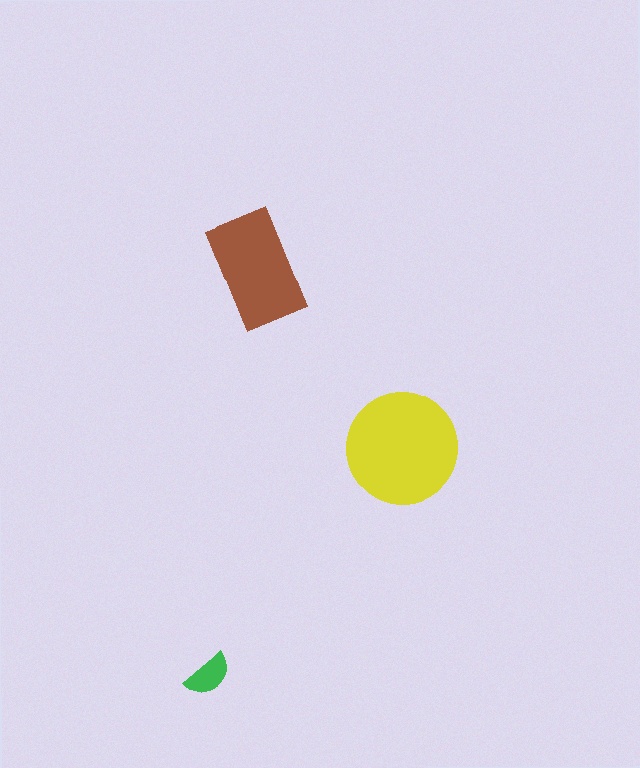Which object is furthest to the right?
The yellow circle is rightmost.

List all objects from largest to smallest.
The yellow circle, the brown rectangle, the green semicircle.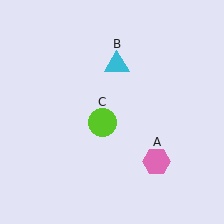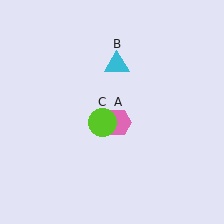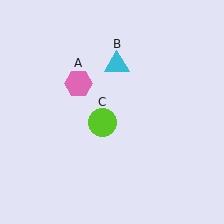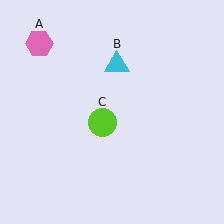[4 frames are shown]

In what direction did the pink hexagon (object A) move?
The pink hexagon (object A) moved up and to the left.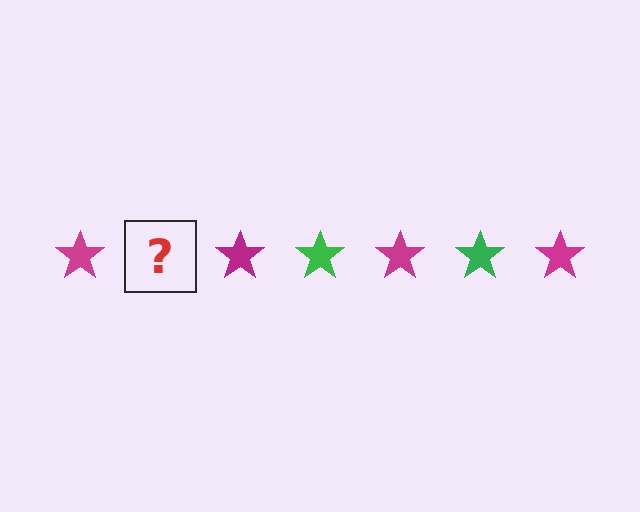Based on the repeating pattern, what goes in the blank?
The blank should be a green star.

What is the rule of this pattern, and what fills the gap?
The rule is that the pattern cycles through magenta, green stars. The gap should be filled with a green star.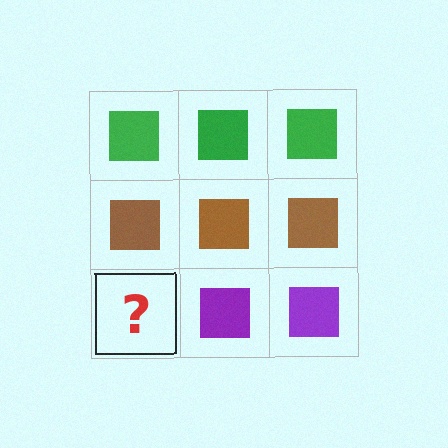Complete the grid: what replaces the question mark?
The question mark should be replaced with a purple square.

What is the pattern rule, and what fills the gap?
The rule is that each row has a consistent color. The gap should be filled with a purple square.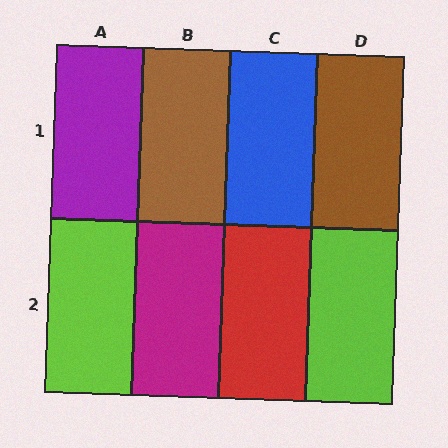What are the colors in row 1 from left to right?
Purple, brown, blue, brown.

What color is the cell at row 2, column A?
Lime.